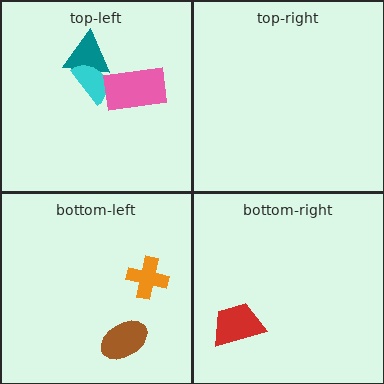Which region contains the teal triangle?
The top-left region.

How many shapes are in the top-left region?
3.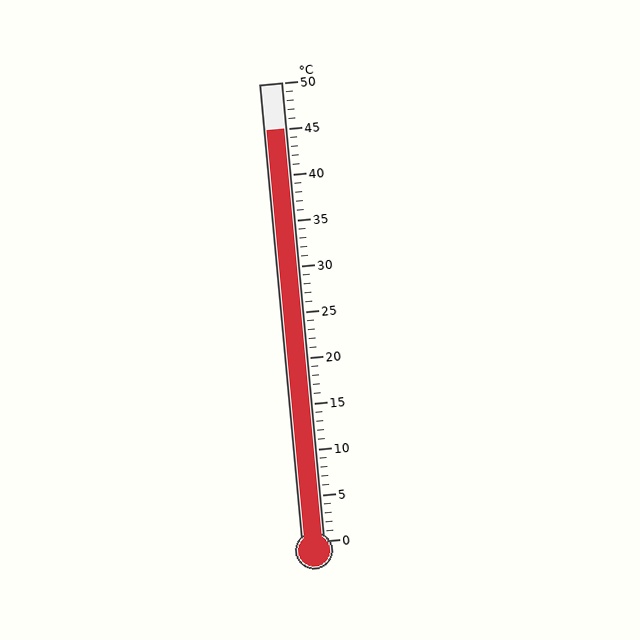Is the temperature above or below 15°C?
The temperature is above 15°C.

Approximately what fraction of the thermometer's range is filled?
The thermometer is filled to approximately 90% of its range.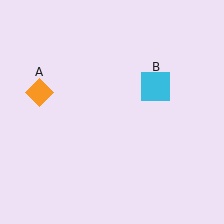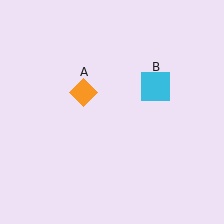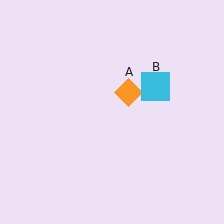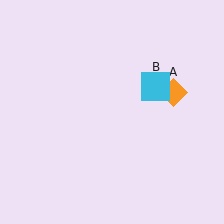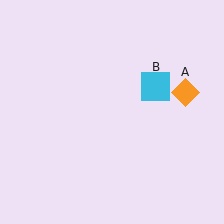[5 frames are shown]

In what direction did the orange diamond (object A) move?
The orange diamond (object A) moved right.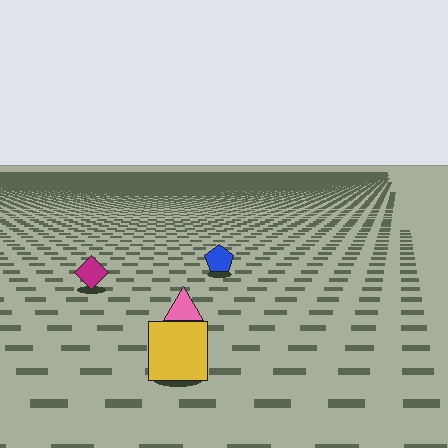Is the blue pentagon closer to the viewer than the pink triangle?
No. The pink triangle is closer — you can tell from the texture gradient: the ground texture is coarser near it.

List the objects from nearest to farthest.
From nearest to farthest: the yellow square, the pink triangle, the magenta diamond, the blue pentagon.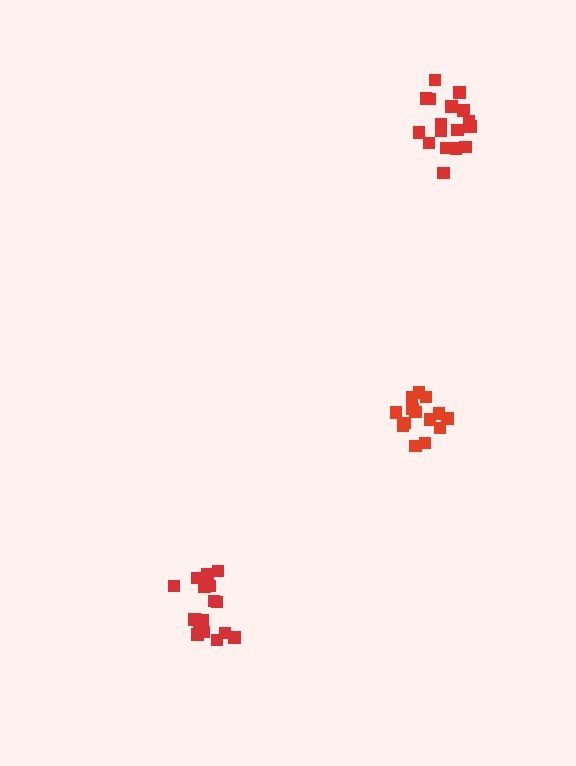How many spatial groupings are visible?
There are 3 spatial groupings.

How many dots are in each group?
Group 1: 16 dots, Group 2: 14 dots, Group 3: 17 dots (47 total).